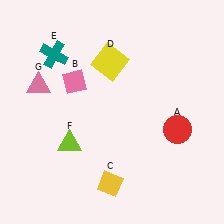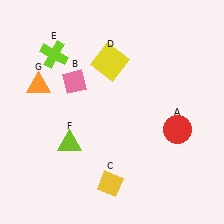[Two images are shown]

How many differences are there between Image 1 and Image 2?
There are 2 differences between the two images.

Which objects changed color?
E changed from teal to lime. G changed from pink to orange.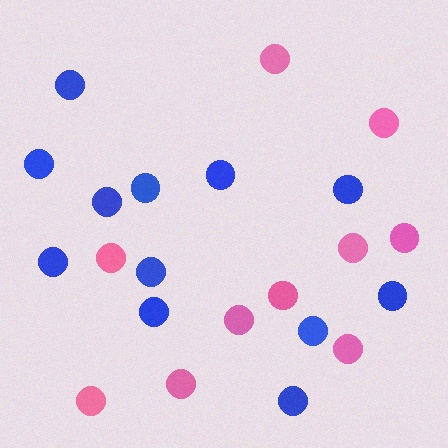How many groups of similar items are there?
There are 2 groups: one group of blue circles (12) and one group of pink circles (10).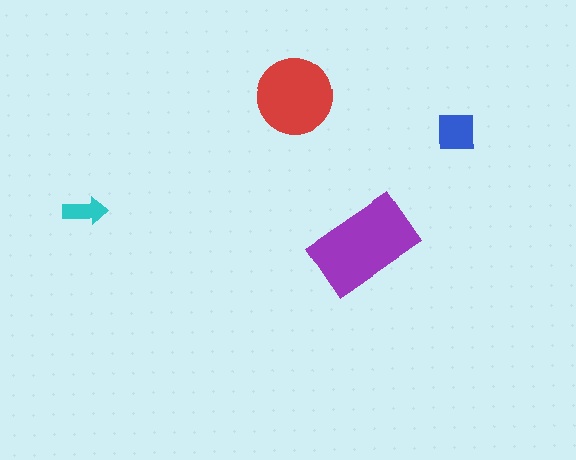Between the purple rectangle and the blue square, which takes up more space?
The purple rectangle.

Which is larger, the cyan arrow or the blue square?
The blue square.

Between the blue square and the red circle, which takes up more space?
The red circle.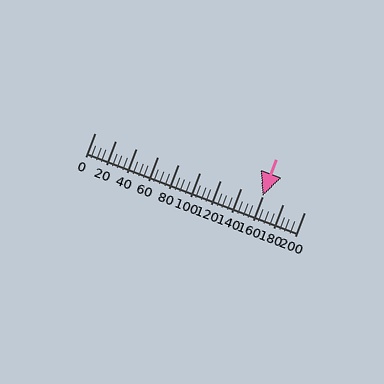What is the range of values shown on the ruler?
The ruler shows values from 0 to 200.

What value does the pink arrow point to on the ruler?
The pink arrow points to approximately 160.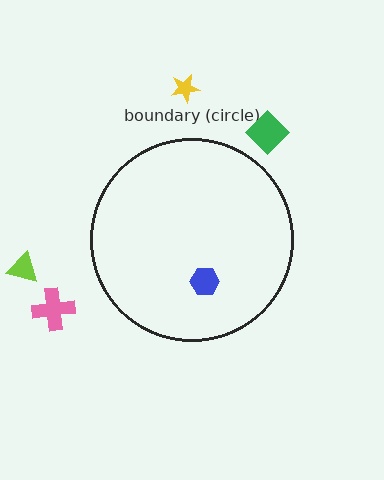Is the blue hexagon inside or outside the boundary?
Inside.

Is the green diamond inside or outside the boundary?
Outside.